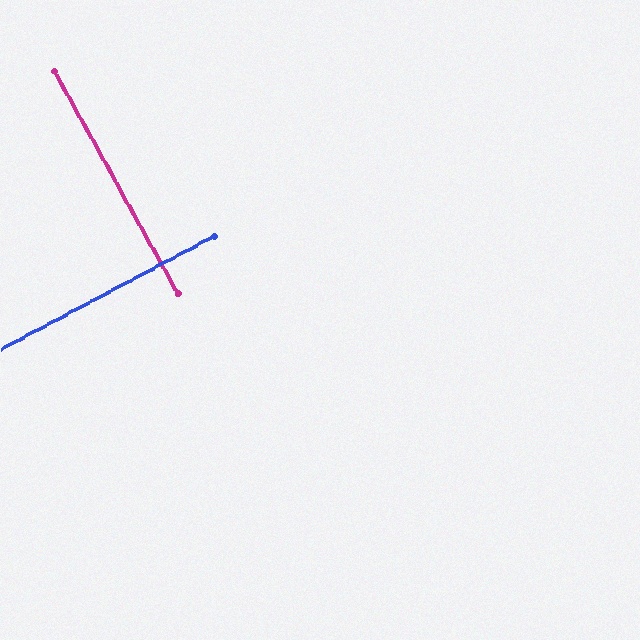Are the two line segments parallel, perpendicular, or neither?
Perpendicular — they meet at approximately 89°.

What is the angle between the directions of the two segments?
Approximately 89 degrees.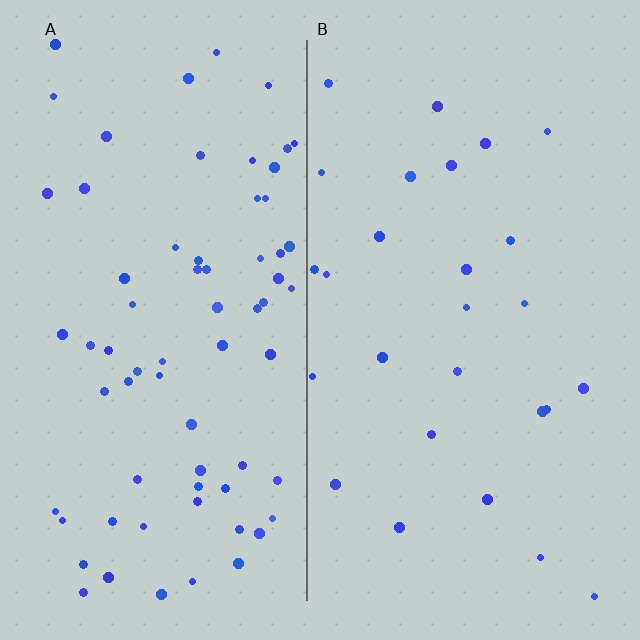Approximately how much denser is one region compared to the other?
Approximately 2.5× — region A over region B.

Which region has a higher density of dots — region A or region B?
A (the left).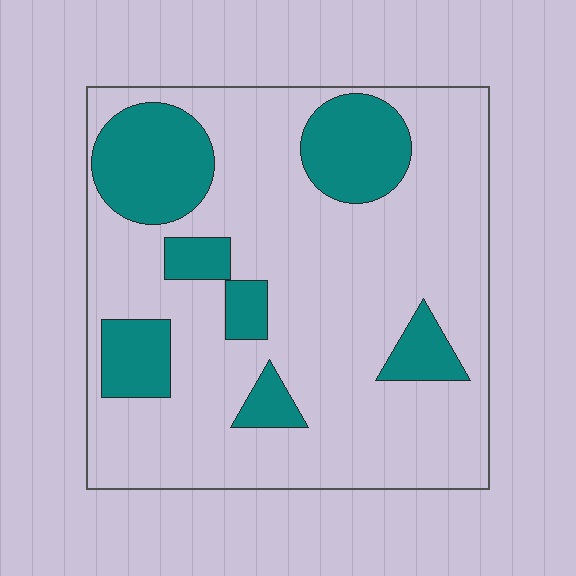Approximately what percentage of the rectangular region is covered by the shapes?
Approximately 25%.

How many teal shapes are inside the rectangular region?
7.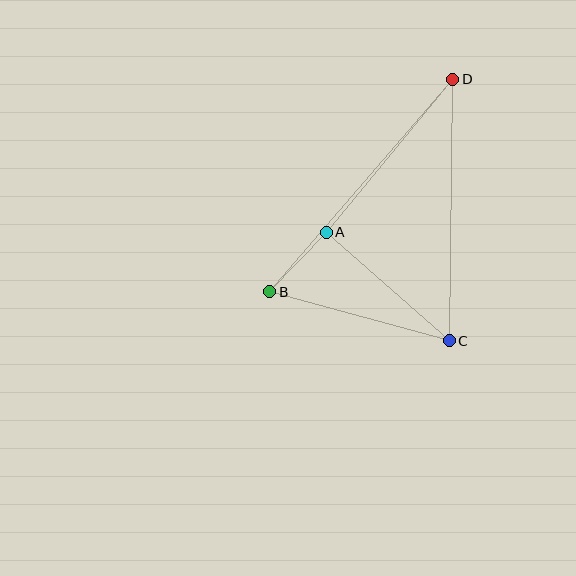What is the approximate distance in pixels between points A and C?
The distance between A and C is approximately 164 pixels.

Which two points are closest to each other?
Points A and B are closest to each other.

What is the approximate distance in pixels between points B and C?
The distance between B and C is approximately 186 pixels.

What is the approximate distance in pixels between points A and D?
The distance between A and D is approximately 198 pixels.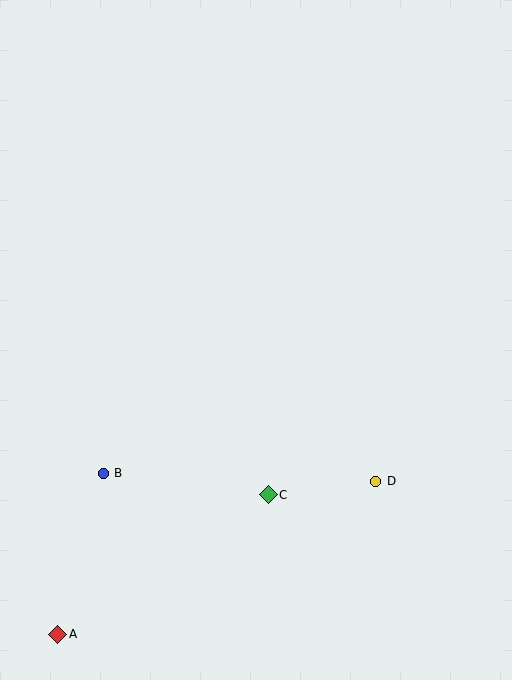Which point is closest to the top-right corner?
Point D is closest to the top-right corner.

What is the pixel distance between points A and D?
The distance between A and D is 353 pixels.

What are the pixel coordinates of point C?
Point C is at (268, 495).